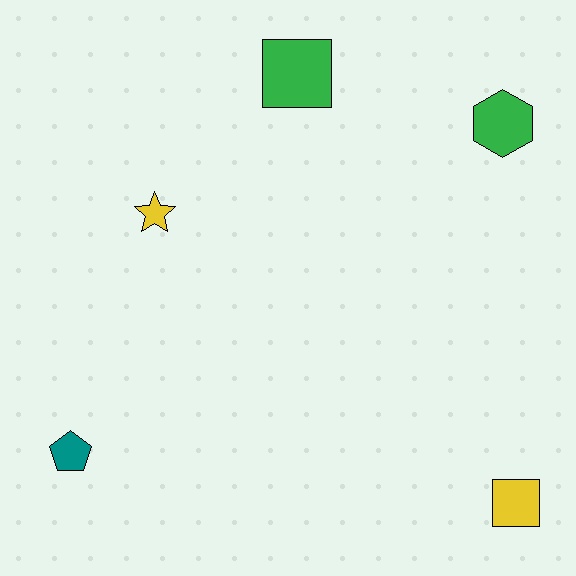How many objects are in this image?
There are 5 objects.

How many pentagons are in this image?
There is 1 pentagon.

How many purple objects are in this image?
There are no purple objects.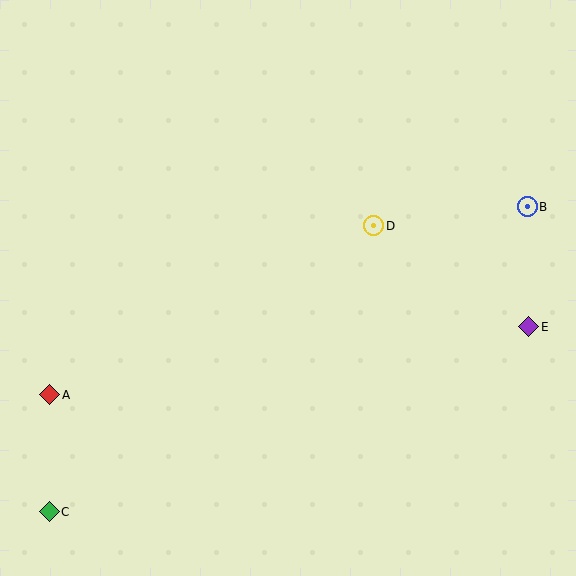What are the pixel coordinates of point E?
Point E is at (529, 327).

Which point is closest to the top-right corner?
Point B is closest to the top-right corner.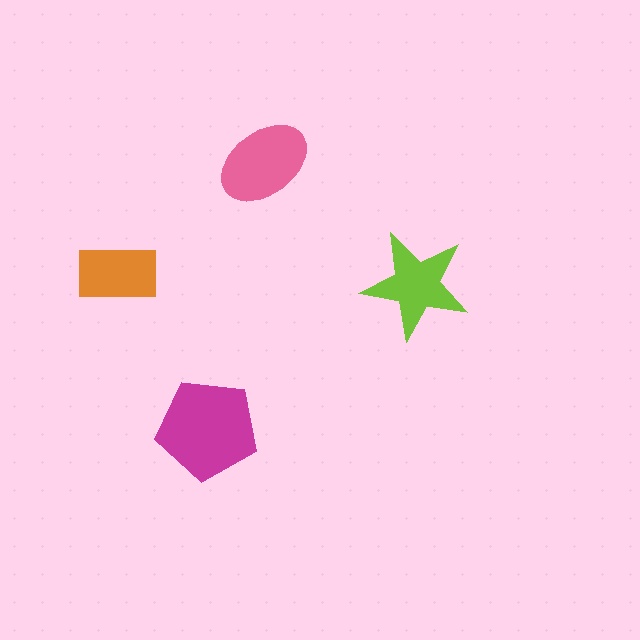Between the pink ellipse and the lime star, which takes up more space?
The pink ellipse.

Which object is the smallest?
The orange rectangle.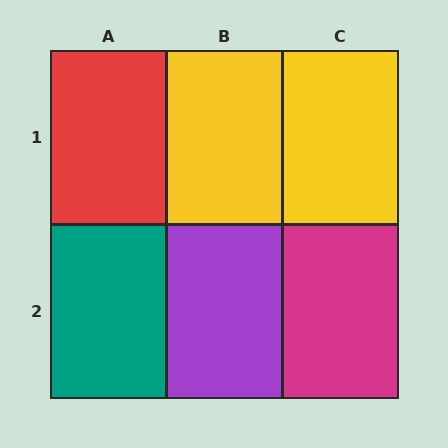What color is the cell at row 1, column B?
Yellow.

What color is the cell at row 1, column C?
Yellow.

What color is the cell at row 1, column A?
Red.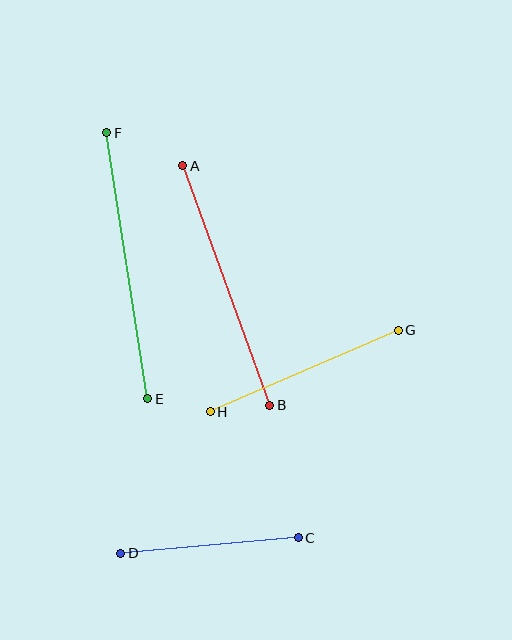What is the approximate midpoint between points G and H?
The midpoint is at approximately (304, 371) pixels.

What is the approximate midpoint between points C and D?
The midpoint is at approximately (209, 546) pixels.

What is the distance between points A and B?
The distance is approximately 255 pixels.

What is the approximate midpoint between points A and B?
The midpoint is at approximately (226, 286) pixels.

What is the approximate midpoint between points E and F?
The midpoint is at approximately (127, 266) pixels.